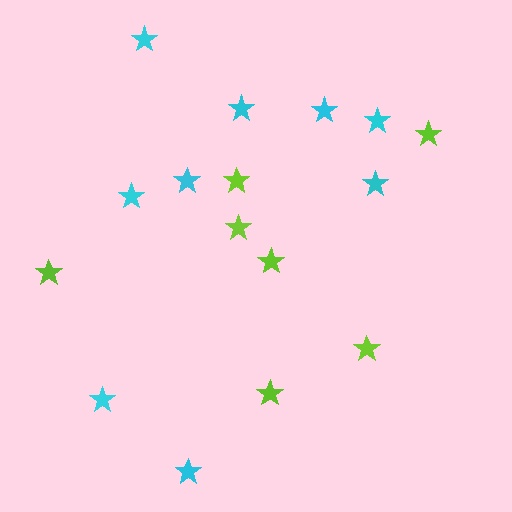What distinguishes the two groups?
There are 2 groups: one group of lime stars (7) and one group of cyan stars (9).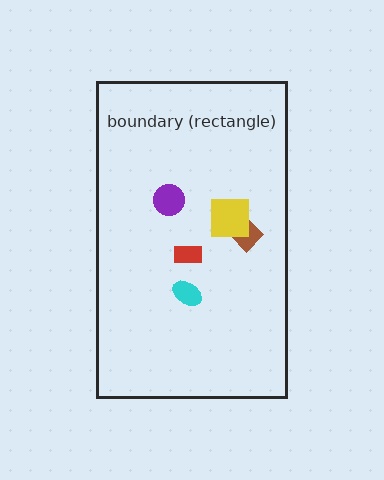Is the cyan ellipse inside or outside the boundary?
Inside.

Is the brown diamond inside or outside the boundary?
Inside.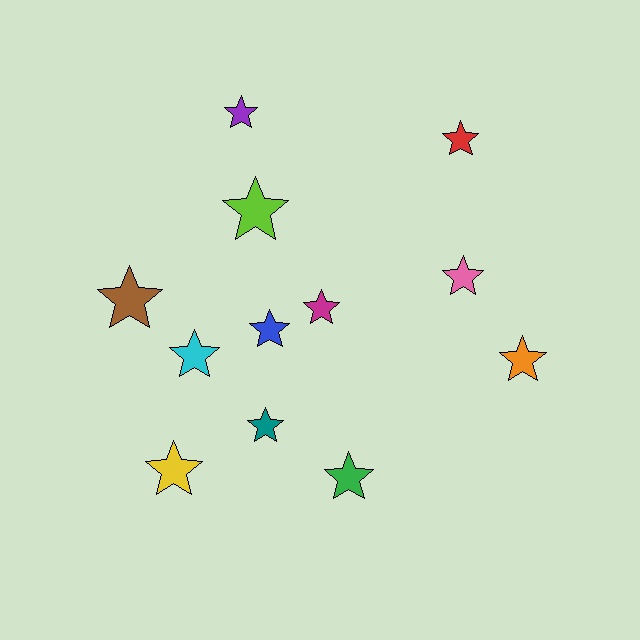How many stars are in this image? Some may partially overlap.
There are 12 stars.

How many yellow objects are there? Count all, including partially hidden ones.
There is 1 yellow object.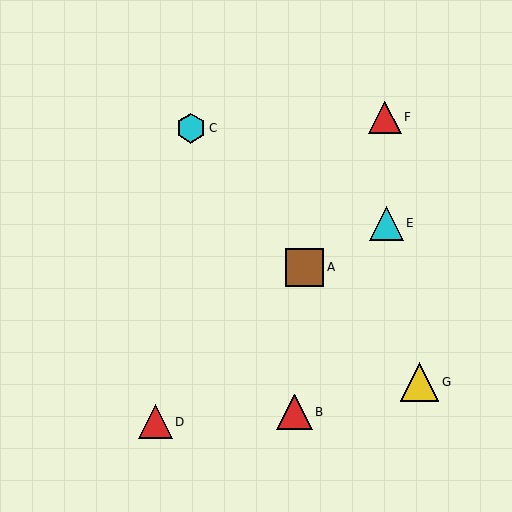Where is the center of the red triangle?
The center of the red triangle is at (385, 117).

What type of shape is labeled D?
Shape D is a red triangle.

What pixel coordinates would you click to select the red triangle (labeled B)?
Click at (294, 412) to select the red triangle B.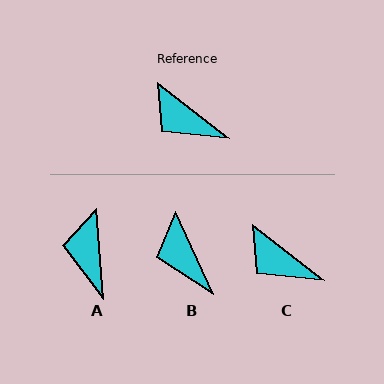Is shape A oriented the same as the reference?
No, it is off by about 47 degrees.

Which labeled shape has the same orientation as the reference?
C.